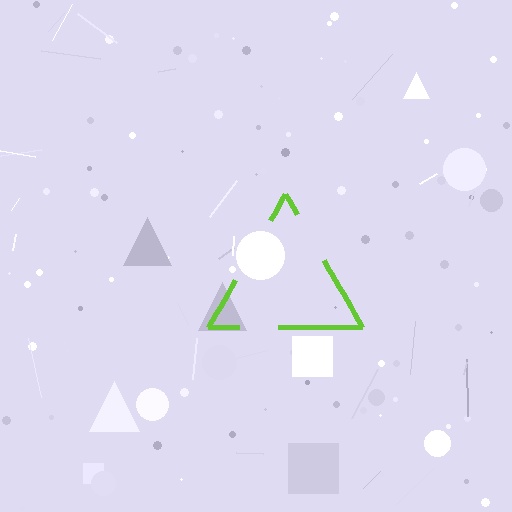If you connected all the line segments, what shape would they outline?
They would outline a triangle.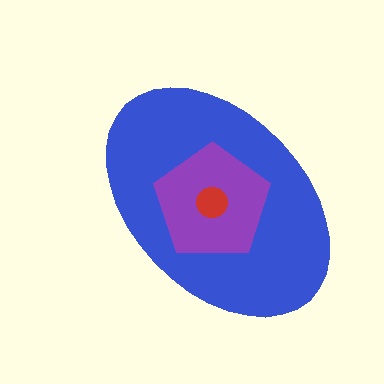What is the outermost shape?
The blue ellipse.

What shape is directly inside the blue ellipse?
The purple pentagon.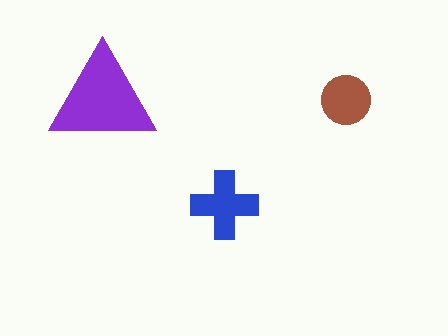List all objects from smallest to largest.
The brown circle, the blue cross, the purple triangle.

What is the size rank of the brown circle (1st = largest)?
3rd.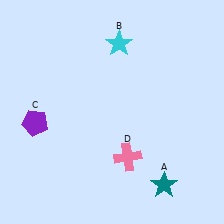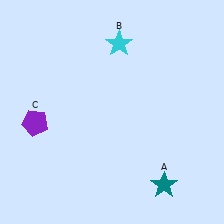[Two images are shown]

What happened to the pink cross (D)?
The pink cross (D) was removed in Image 2. It was in the bottom-right area of Image 1.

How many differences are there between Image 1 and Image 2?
There is 1 difference between the two images.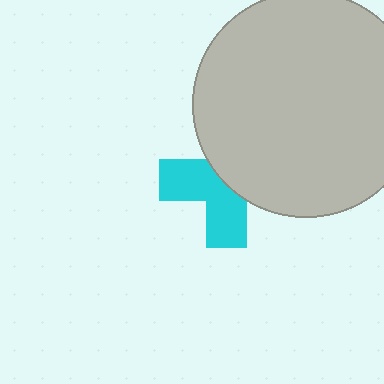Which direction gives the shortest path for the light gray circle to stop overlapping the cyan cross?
Moving toward the upper-right gives the shortest separation.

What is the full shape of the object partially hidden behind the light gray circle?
The partially hidden object is a cyan cross.